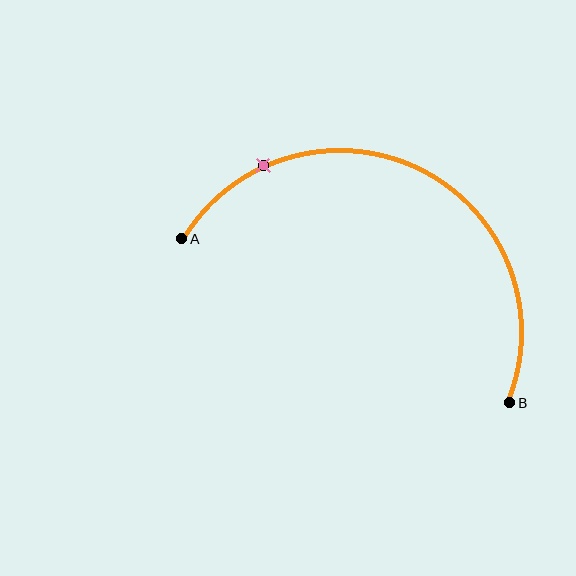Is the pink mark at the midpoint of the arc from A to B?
No. The pink mark lies on the arc but is closer to endpoint A. The arc midpoint would be at the point on the curve equidistant along the arc from both A and B.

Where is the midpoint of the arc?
The arc midpoint is the point on the curve farthest from the straight line joining A and B. It sits above that line.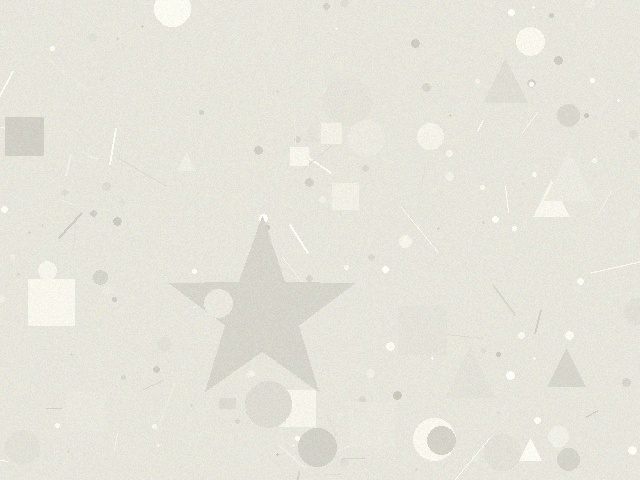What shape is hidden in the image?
A star is hidden in the image.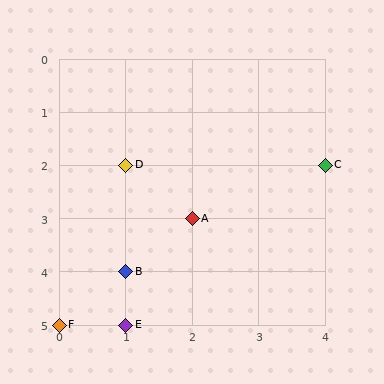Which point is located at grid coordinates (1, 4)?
Point B is at (1, 4).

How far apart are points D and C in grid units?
Points D and C are 3 columns apart.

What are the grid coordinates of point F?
Point F is at grid coordinates (0, 5).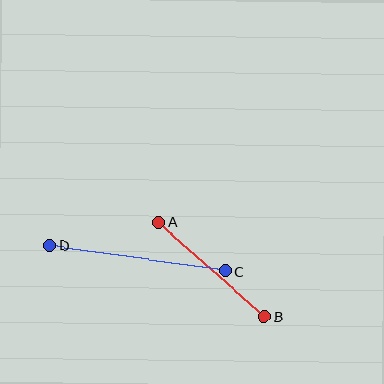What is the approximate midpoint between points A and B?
The midpoint is at approximately (211, 269) pixels.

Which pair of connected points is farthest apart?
Points C and D are farthest apart.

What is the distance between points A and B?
The distance is approximately 142 pixels.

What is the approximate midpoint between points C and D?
The midpoint is at approximately (138, 258) pixels.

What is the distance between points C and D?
The distance is approximately 177 pixels.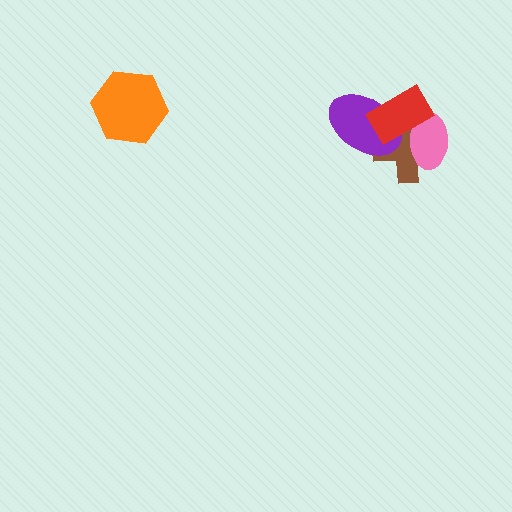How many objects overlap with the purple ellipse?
2 objects overlap with the purple ellipse.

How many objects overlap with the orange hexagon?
0 objects overlap with the orange hexagon.